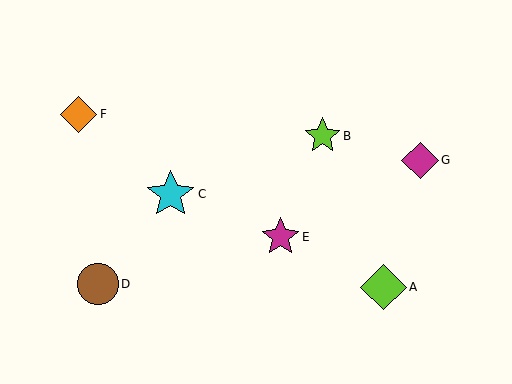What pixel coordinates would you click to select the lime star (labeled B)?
Click at (322, 136) to select the lime star B.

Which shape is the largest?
The cyan star (labeled C) is the largest.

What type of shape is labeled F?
Shape F is an orange diamond.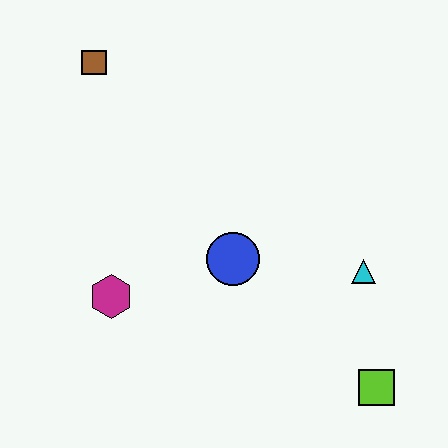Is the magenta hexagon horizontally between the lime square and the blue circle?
No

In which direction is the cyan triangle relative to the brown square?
The cyan triangle is to the right of the brown square.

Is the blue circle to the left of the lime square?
Yes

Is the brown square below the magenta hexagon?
No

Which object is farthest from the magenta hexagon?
The lime square is farthest from the magenta hexagon.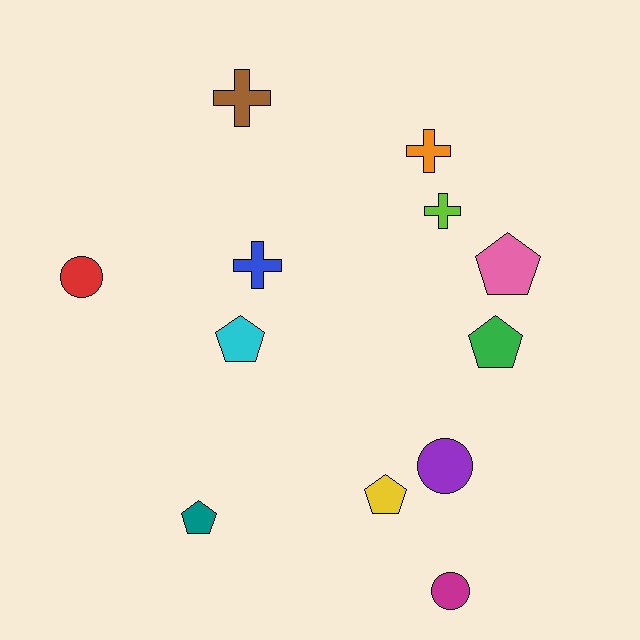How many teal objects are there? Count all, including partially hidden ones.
There is 1 teal object.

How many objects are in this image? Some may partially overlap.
There are 12 objects.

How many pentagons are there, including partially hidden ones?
There are 5 pentagons.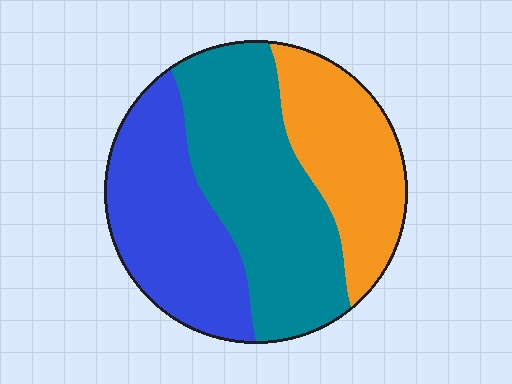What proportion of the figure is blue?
Blue takes up about one third (1/3) of the figure.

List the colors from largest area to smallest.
From largest to smallest: teal, blue, orange.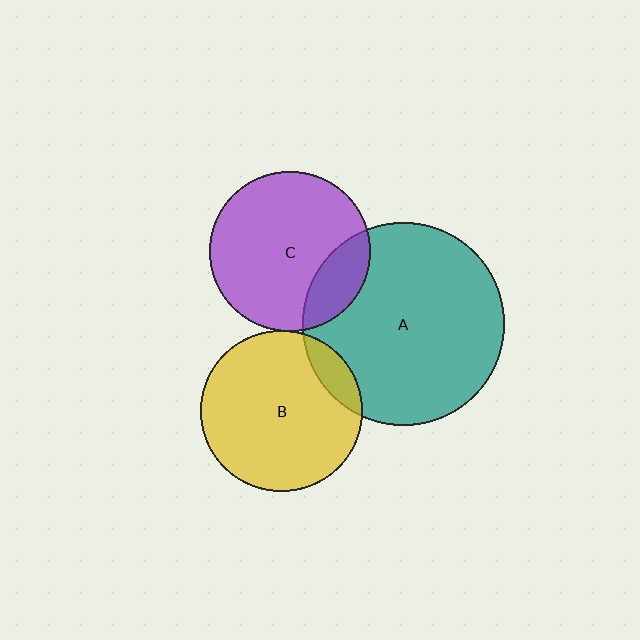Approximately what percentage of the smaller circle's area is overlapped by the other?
Approximately 5%.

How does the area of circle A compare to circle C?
Approximately 1.6 times.